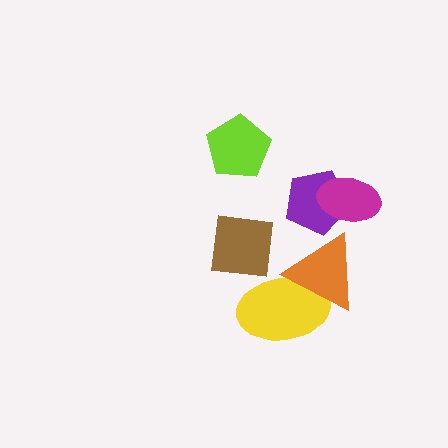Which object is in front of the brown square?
The yellow ellipse is in front of the brown square.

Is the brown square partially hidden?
Yes, it is partially covered by another shape.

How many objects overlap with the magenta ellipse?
1 object overlaps with the magenta ellipse.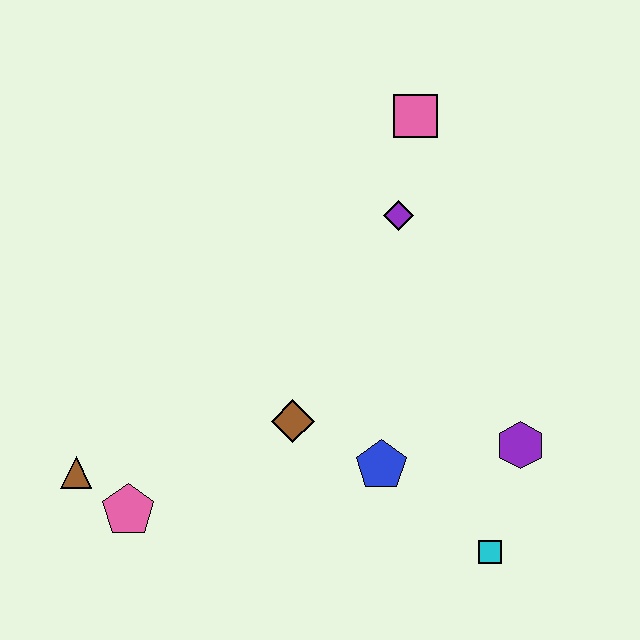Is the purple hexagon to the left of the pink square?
No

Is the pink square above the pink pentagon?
Yes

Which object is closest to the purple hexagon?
The cyan square is closest to the purple hexagon.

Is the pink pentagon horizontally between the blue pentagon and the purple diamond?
No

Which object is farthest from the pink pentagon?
The pink square is farthest from the pink pentagon.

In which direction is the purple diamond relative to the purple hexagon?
The purple diamond is above the purple hexagon.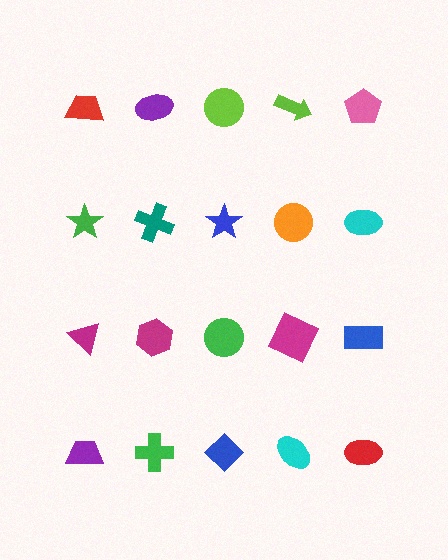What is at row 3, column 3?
A green circle.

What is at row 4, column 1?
A purple trapezoid.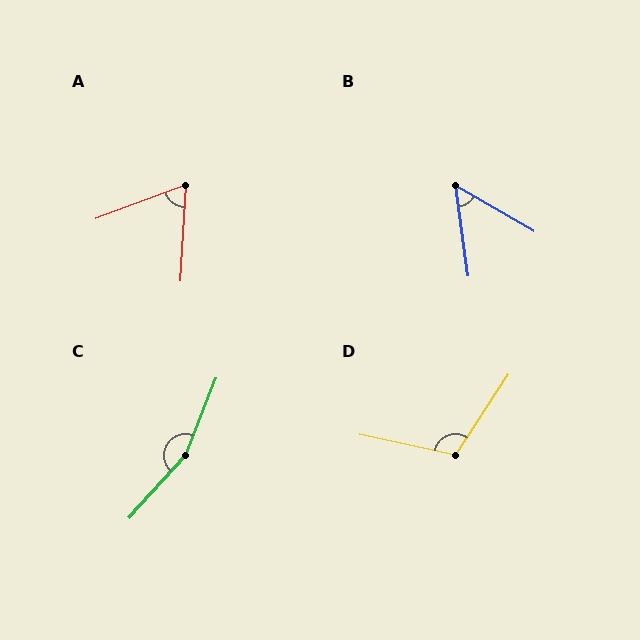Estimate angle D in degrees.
Approximately 111 degrees.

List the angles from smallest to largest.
B (52°), A (66°), D (111°), C (160°).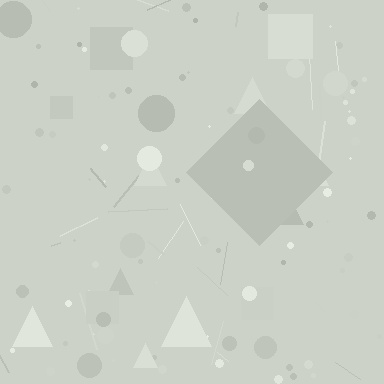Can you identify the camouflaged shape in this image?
The camouflaged shape is a diamond.